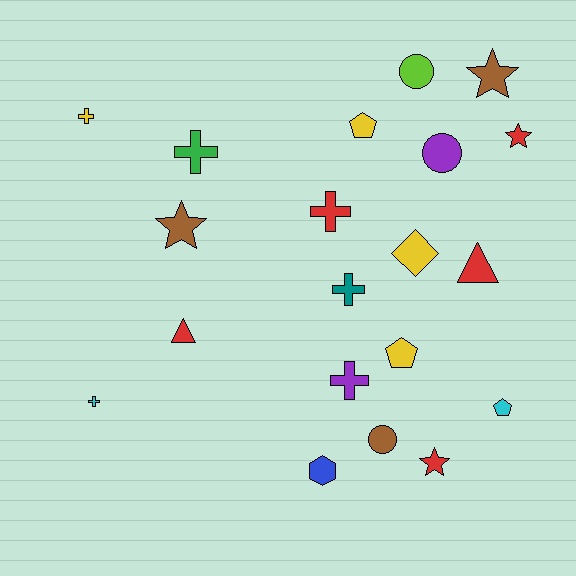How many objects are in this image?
There are 20 objects.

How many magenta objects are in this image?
There are no magenta objects.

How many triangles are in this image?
There are 2 triangles.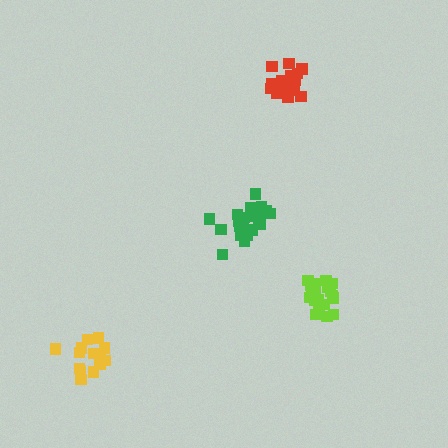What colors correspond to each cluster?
The clusters are colored: green, red, lime, yellow.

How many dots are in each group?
Group 1: 21 dots, Group 2: 20 dots, Group 3: 19 dots, Group 4: 15 dots (75 total).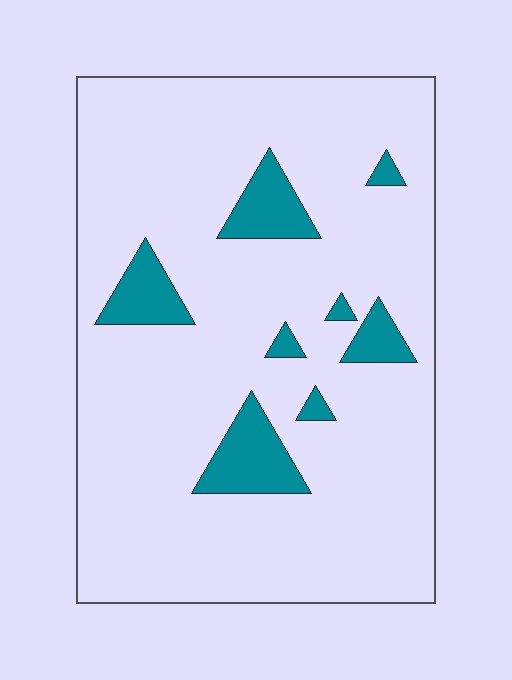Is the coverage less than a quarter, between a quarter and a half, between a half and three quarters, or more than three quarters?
Less than a quarter.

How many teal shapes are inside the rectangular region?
8.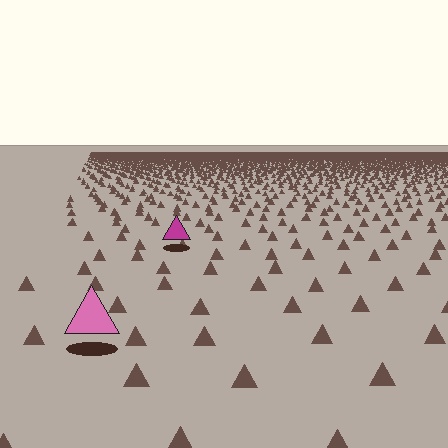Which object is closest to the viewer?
The pink triangle is closest. The texture marks near it are larger and more spread out.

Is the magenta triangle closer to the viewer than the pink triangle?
No. The pink triangle is closer — you can tell from the texture gradient: the ground texture is coarser near it.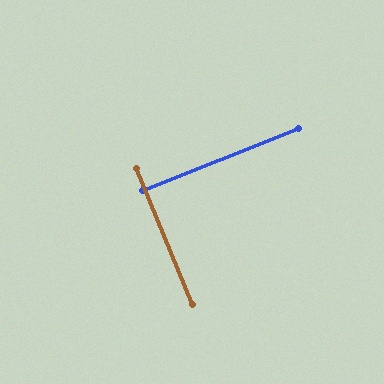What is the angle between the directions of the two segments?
Approximately 90 degrees.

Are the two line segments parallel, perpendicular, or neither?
Perpendicular — they meet at approximately 90°.